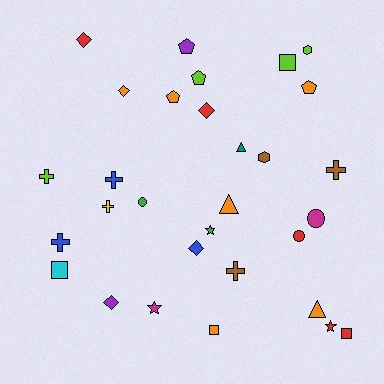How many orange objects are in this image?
There are 6 orange objects.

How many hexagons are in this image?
There are 2 hexagons.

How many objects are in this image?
There are 30 objects.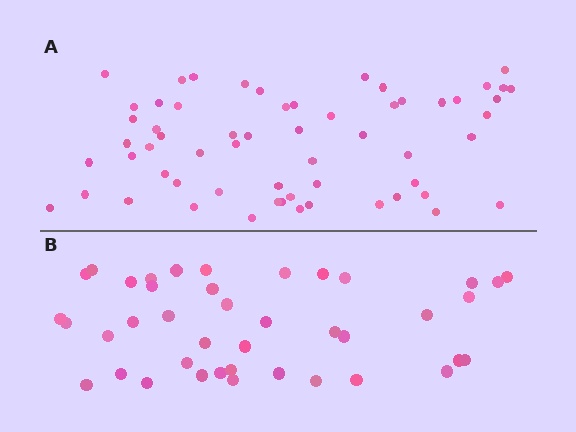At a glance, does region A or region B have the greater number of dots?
Region A (the top region) has more dots.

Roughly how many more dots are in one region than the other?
Region A has approximately 20 more dots than region B.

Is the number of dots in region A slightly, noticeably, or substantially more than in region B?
Region A has substantially more. The ratio is roughly 1.5 to 1.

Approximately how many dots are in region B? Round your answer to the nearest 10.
About 40 dots. (The exact count is 41, which rounds to 40.)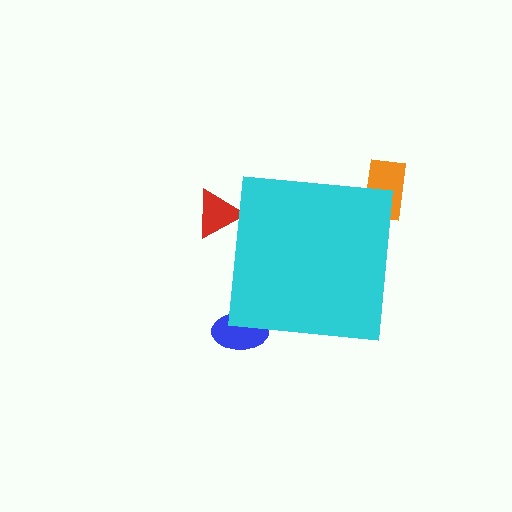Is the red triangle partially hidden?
Yes, the red triangle is partially hidden behind the cyan square.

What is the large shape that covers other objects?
A cyan square.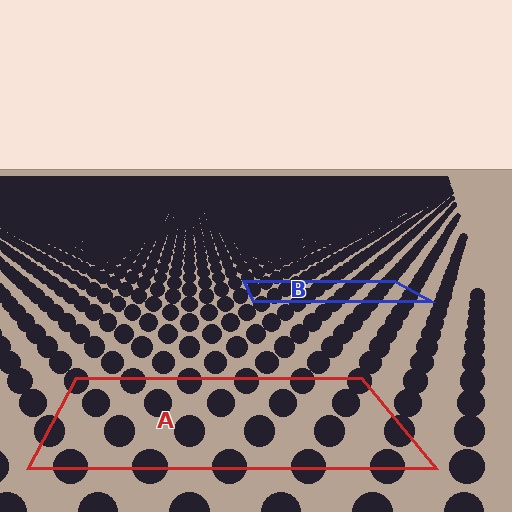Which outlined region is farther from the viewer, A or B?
Region B is farther from the viewer — the texture elements inside it appear smaller and more densely packed.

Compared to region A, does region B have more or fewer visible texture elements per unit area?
Region B has more texture elements per unit area — they are packed more densely because it is farther away.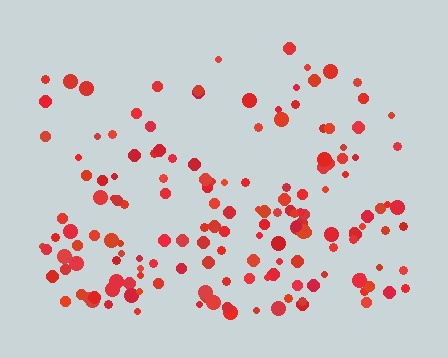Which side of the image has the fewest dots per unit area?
The top.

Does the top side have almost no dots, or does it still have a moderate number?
Still a moderate number, just noticeably fewer than the bottom.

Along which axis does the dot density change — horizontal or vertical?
Vertical.